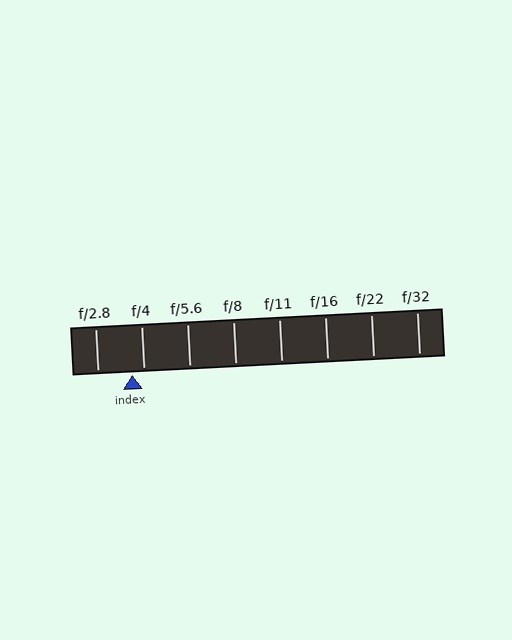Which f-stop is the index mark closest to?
The index mark is closest to f/4.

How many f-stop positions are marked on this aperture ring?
There are 8 f-stop positions marked.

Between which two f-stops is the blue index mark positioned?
The index mark is between f/2.8 and f/4.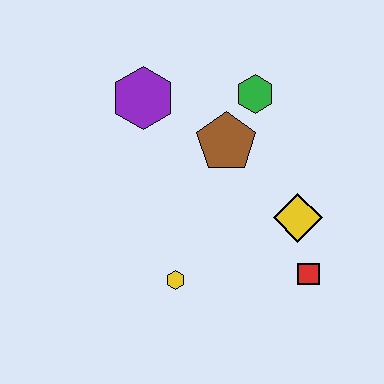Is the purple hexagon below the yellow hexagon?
No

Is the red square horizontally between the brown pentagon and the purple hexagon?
No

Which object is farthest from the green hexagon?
The yellow hexagon is farthest from the green hexagon.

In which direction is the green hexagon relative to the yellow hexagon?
The green hexagon is above the yellow hexagon.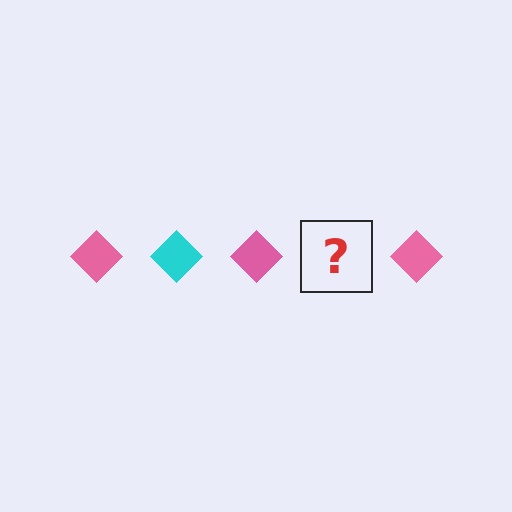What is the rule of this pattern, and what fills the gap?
The rule is that the pattern cycles through pink, cyan diamonds. The gap should be filled with a cyan diamond.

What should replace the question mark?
The question mark should be replaced with a cyan diamond.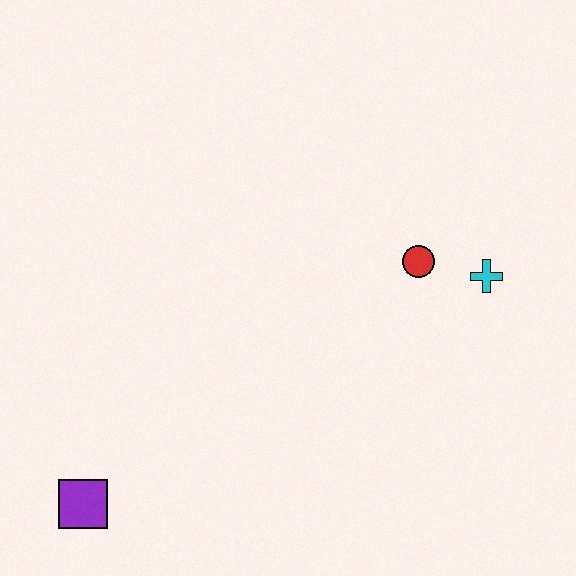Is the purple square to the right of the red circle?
No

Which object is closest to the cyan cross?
The red circle is closest to the cyan cross.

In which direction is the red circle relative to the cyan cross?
The red circle is to the left of the cyan cross.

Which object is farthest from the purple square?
The cyan cross is farthest from the purple square.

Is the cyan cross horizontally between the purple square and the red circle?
No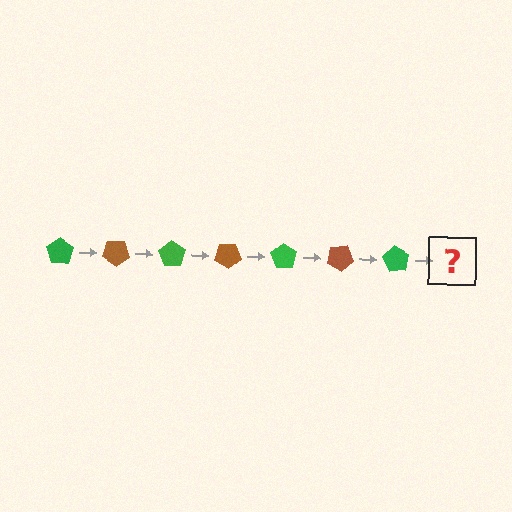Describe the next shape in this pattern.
It should be a brown pentagon, rotated 245 degrees from the start.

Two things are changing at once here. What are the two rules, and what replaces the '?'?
The two rules are that it rotates 35 degrees each step and the color cycles through green and brown. The '?' should be a brown pentagon, rotated 245 degrees from the start.